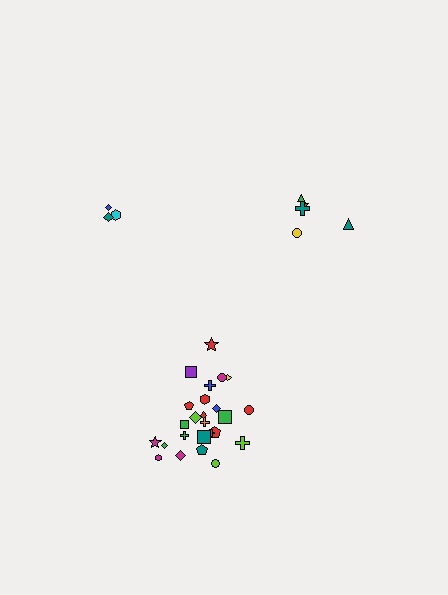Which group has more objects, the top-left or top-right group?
The top-right group.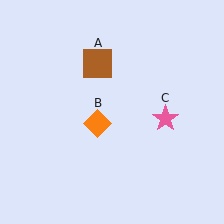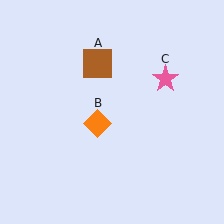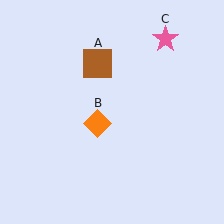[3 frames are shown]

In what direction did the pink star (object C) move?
The pink star (object C) moved up.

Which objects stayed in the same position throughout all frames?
Brown square (object A) and orange diamond (object B) remained stationary.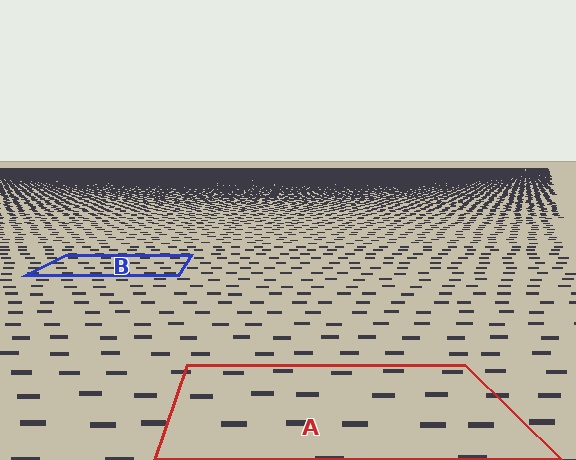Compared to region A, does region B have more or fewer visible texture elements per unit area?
Region B has more texture elements per unit area — they are packed more densely because it is farther away.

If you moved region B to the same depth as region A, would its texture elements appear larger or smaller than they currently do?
They would appear larger. At a closer depth, the same texture elements are projected at a bigger on-screen size.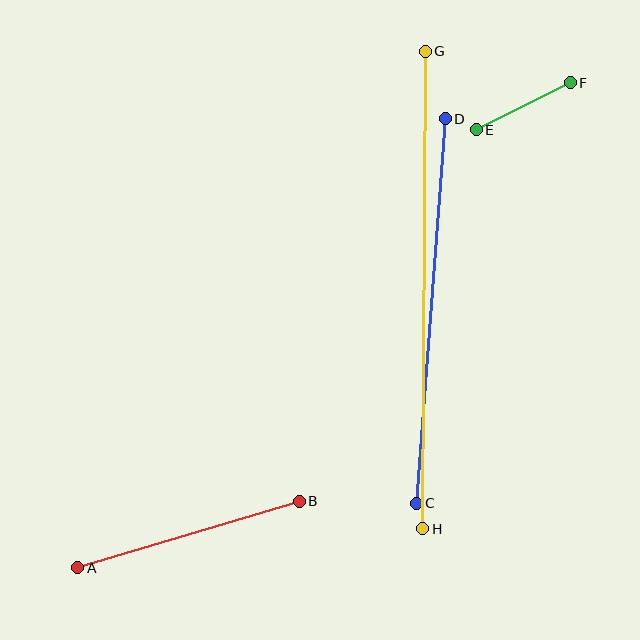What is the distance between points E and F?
The distance is approximately 105 pixels.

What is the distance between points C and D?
The distance is approximately 386 pixels.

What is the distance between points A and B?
The distance is approximately 232 pixels.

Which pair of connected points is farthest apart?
Points G and H are farthest apart.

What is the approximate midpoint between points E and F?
The midpoint is at approximately (523, 106) pixels.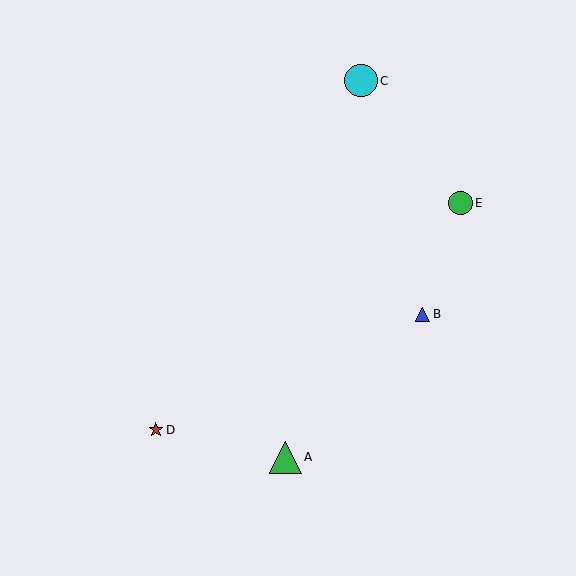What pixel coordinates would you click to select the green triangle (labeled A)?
Click at (285, 457) to select the green triangle A.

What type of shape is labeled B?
Shape B is a blue triangle.